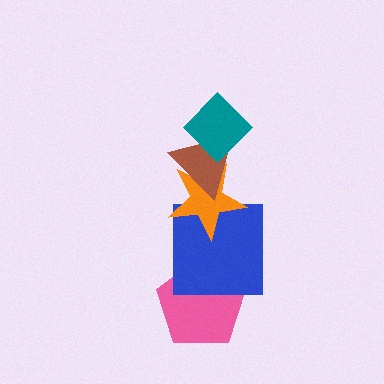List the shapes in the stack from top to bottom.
From top to bottom: the teal diamond, the brown triangle, the orange star, the blue square, the pink pentagon.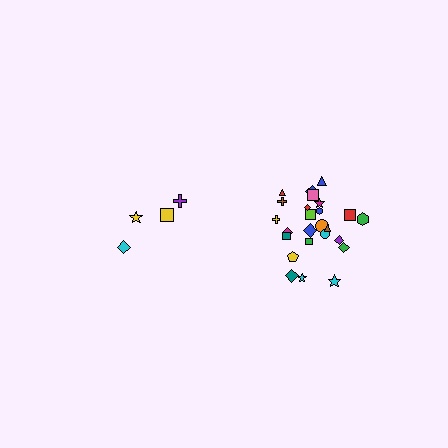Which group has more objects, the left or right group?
The right group.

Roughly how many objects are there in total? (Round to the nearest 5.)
Roughly 30 objects in total.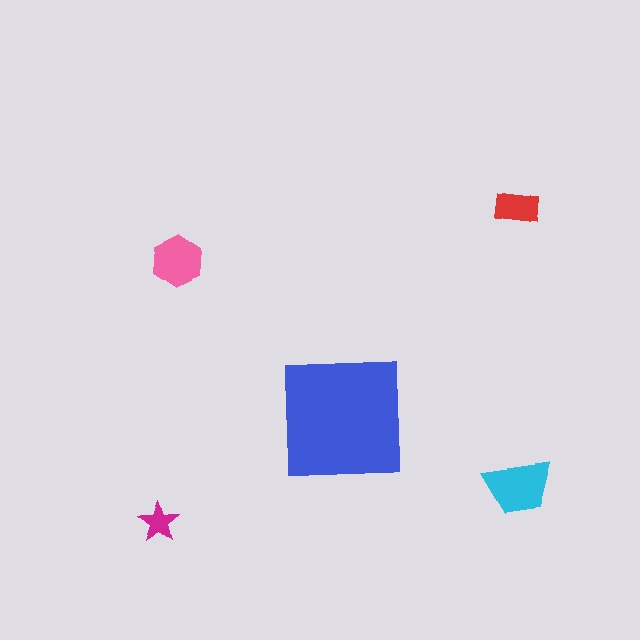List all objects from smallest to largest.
The magenta star, the red rectangle, the pink hexagon, the cyan trapezoid, the blue square.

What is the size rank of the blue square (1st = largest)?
1st.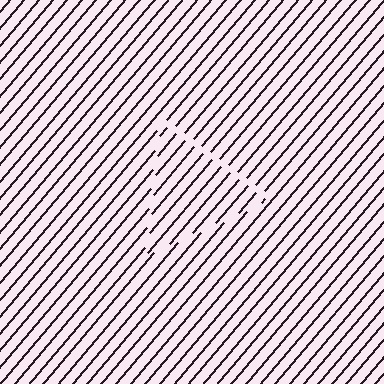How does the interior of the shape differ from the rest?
The interior of the shape contains the same grating, shifted by half a period — the contour is defined by the phase discontinuity where line-ends from the inner and outer gratings abut.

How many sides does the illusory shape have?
3 sides — the line-ends trace a triangle.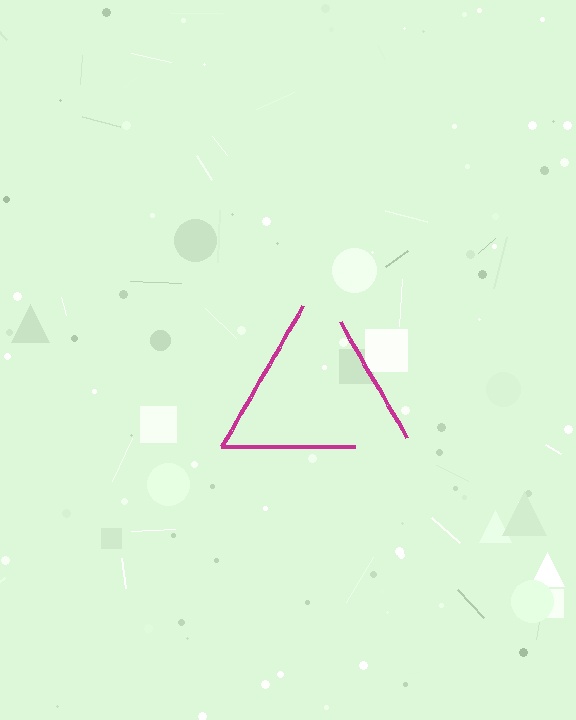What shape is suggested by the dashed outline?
The dashed outline suggests a triangle.